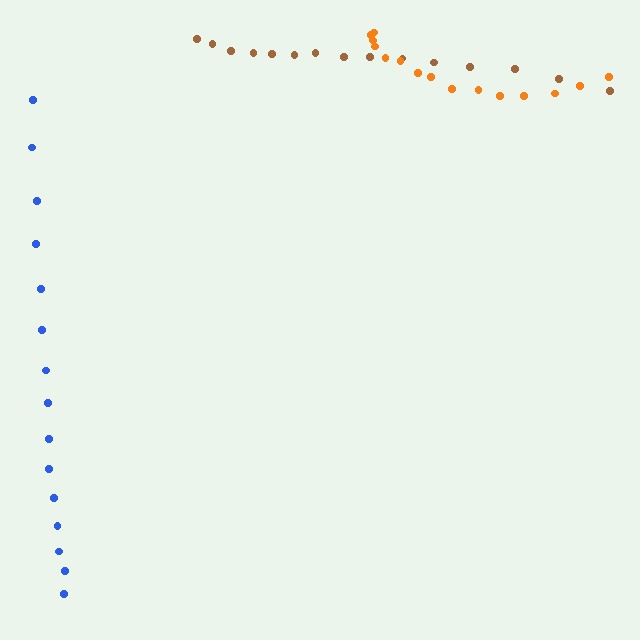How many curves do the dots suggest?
There are 3 distinct paths.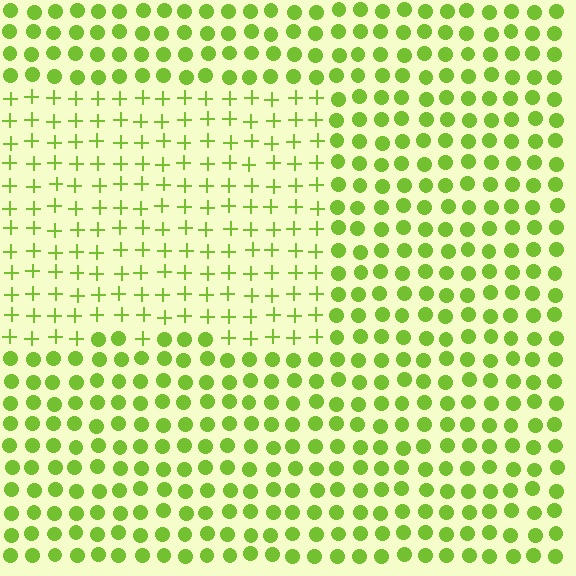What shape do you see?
I see a rectangle.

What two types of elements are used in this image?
The image uses plus signs inside the rectangle region and circles outside it.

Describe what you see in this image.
The image is filled with small lime elements arranged in a uniform grid. A rectangle-shaped region contains plus signs, while the surrounding area contains circles. The boundary is defined purely by the change in element shape.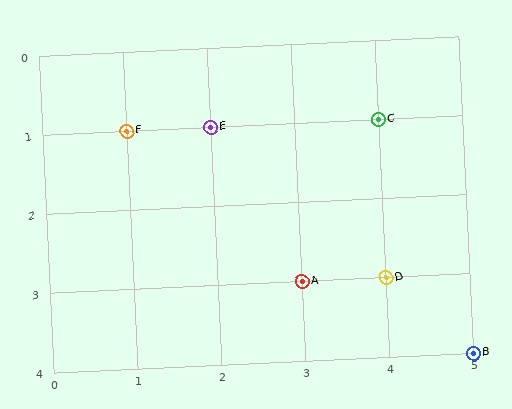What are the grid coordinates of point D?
Point D is at grid coordinates (4, 3).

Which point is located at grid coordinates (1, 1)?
Point F is at (1, 1).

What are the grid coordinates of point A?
Point A is at grid coordinates (3, 3).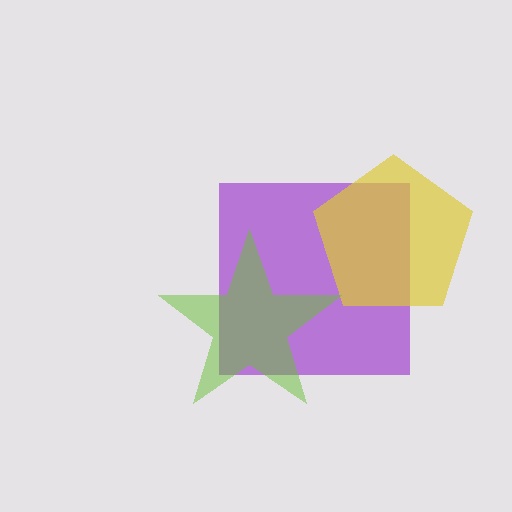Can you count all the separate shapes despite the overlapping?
Yes, there are 3 separate shapes.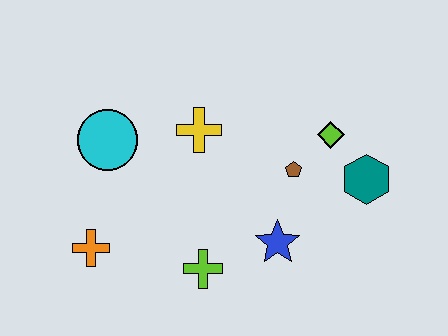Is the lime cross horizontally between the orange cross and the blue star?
Yes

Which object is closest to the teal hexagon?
The lime diamond is closest to the teal hexagon.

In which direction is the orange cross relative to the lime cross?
The orange cross is to the left of the lime cross.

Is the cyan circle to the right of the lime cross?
No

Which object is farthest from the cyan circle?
The teal hexagon is farthest from the cyan circle.